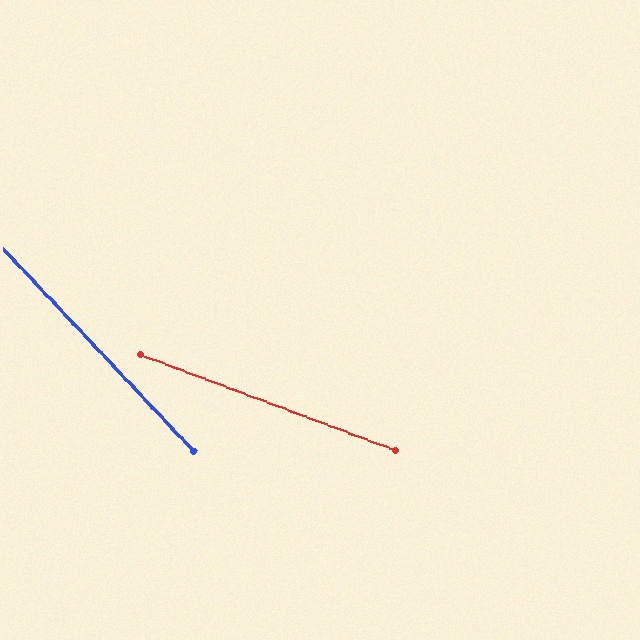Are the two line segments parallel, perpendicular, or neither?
Neither parallel nor perpendicular — they differ by about 26°.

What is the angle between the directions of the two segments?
Approximately 26 degrees.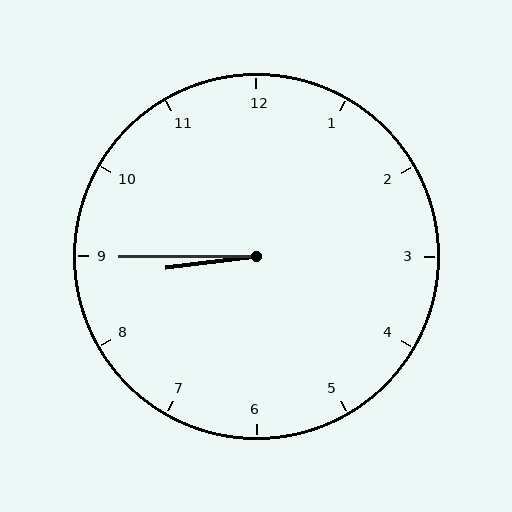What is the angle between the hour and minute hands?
Approximately 8 degrees.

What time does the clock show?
8:45.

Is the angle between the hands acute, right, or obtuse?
It is acute.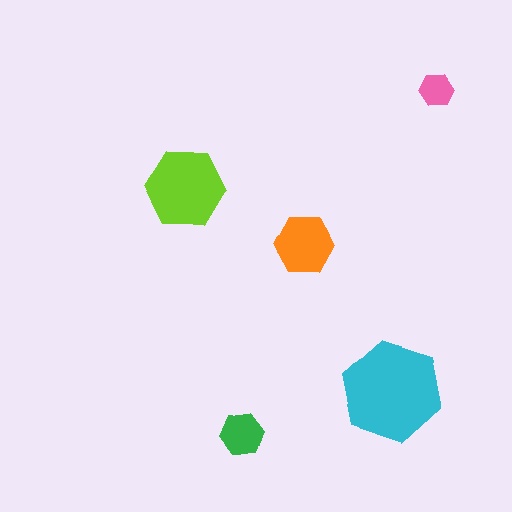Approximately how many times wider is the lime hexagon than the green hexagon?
About 2 times wider.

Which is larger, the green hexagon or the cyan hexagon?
The cyan one.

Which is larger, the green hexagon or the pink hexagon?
The green one.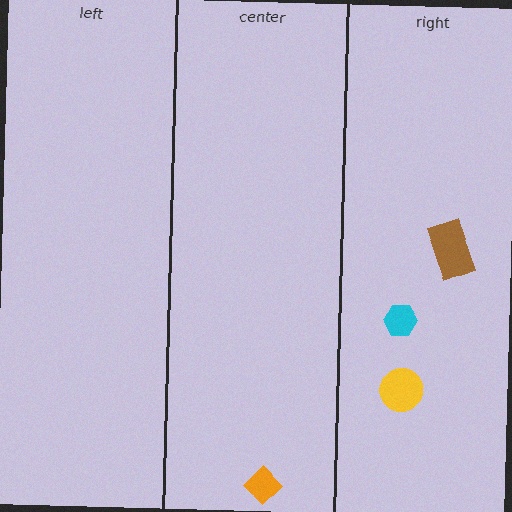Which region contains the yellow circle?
The right region.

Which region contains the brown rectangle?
The right region.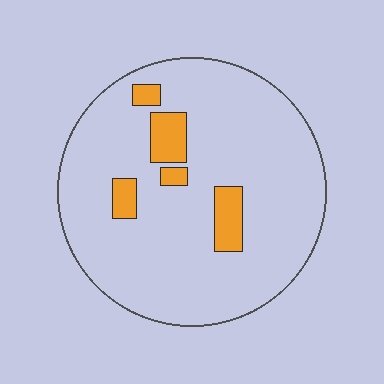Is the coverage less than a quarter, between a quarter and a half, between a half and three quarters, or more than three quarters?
Less than a quarter.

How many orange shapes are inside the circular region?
5.